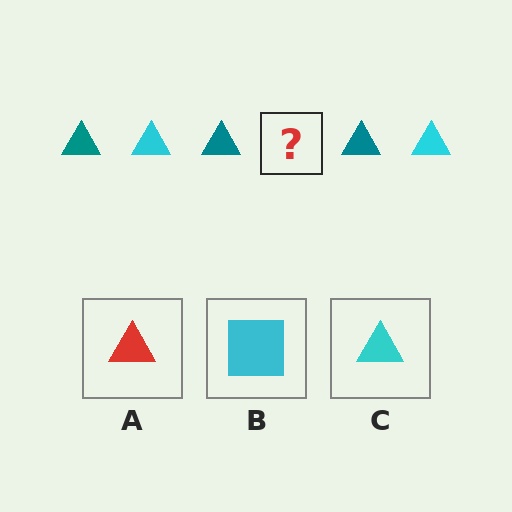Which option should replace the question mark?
Option C.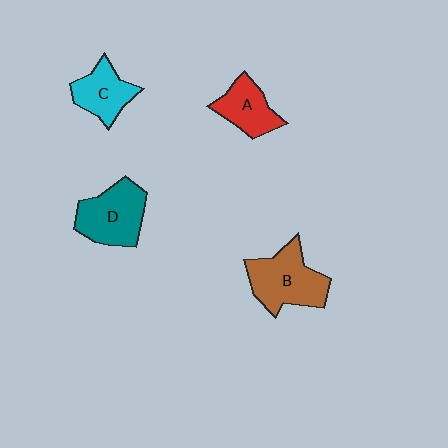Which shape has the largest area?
Shape B (brown).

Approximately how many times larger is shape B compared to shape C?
Approximately 1.5 times.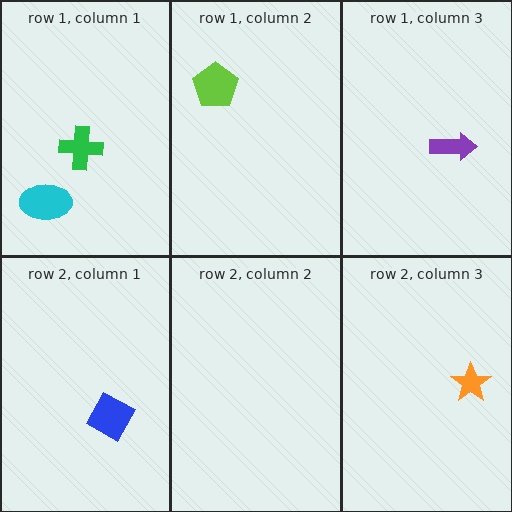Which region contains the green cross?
The row 1, column 1 region.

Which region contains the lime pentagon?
The row 1, column 2 region.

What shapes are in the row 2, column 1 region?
The blue square.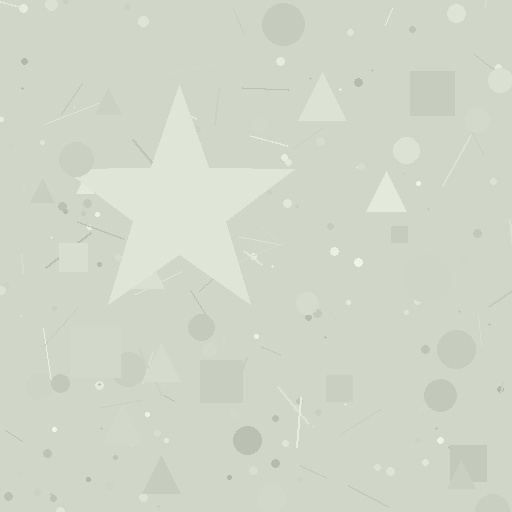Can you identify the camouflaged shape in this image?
The camouflaged shape is a star.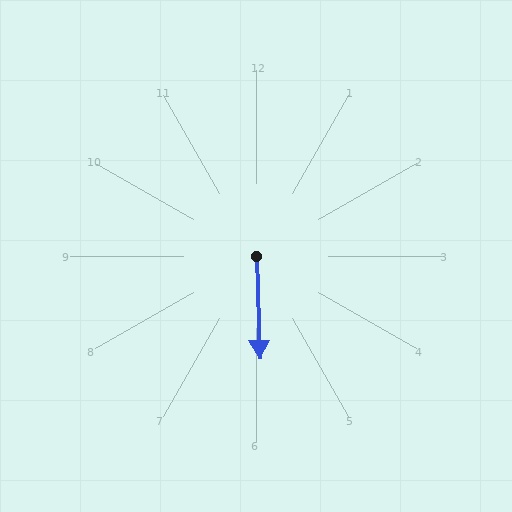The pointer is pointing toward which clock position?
Roughly 6 o'clock.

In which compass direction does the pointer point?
South.